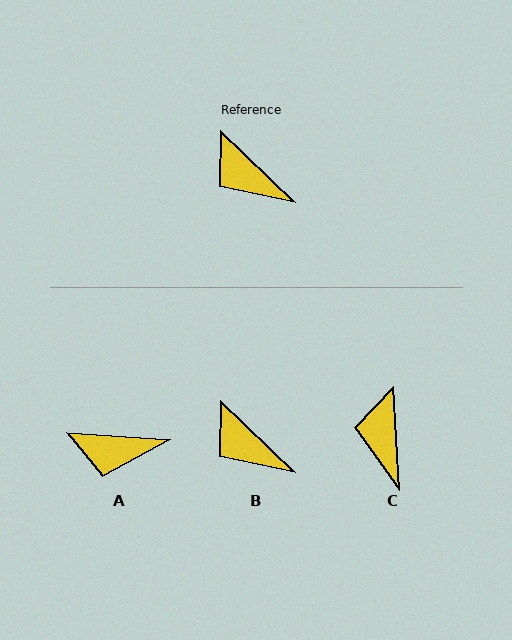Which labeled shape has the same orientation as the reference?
B.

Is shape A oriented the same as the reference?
No, it is off by about 40 degrees.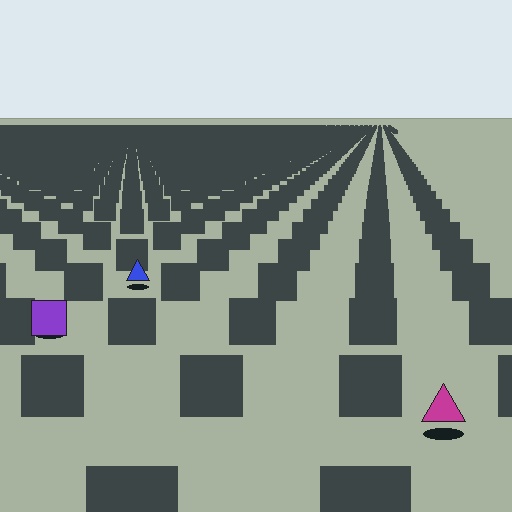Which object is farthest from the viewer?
The blue triangle is farthest from the viewer. It appears smaller and the ground texture around it is denser.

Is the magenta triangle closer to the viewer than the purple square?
Yes. The magenta triangle is closer — you can tell from the texture gradient: the ground texture is coarser near it.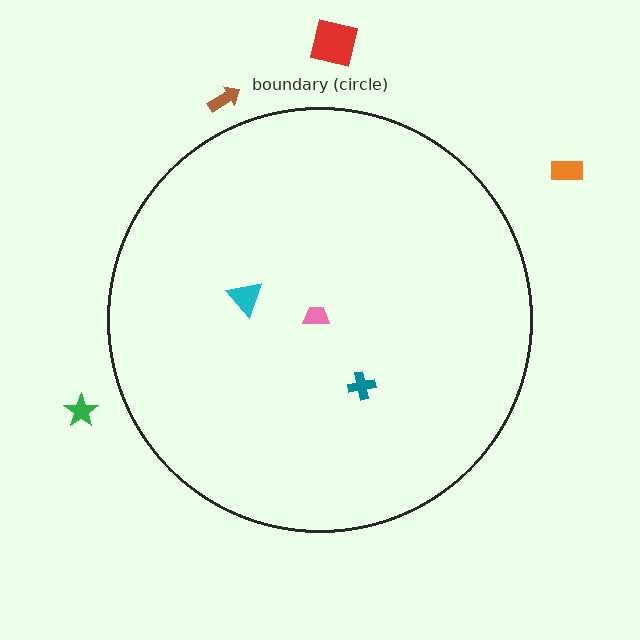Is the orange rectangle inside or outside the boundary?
Outside.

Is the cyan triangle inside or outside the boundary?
Inside.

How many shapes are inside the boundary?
3 inside, 4 outside.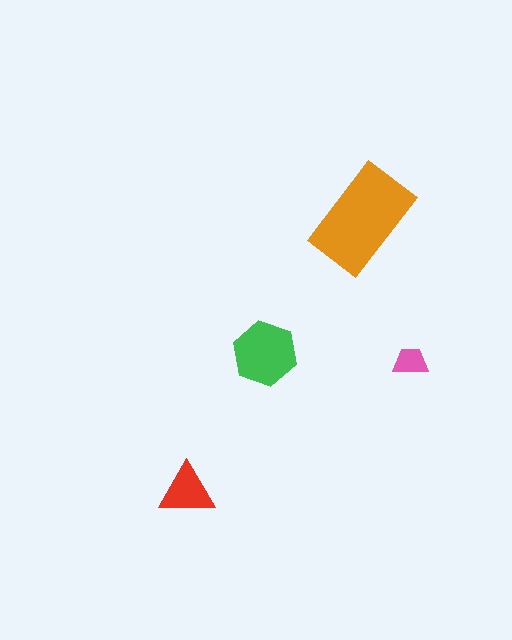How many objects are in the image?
There are 4 objects in the image.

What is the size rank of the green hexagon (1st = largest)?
2nd.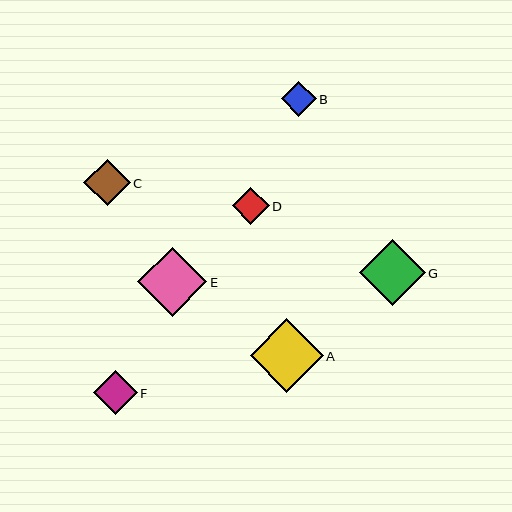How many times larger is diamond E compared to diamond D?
Diamond E is approximately 1.9 times the size of diamond D.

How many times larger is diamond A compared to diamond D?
Diamond A is approximately 2.0 times the size of diamond D.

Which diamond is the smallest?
Diamond B is the smallest with a size of approximately 35 pixels.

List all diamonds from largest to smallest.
From largest to smallest: A, E, G, C, F, D, B.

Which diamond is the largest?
Diamond A is the largest with a size of approximately 73 pixels.